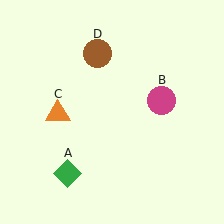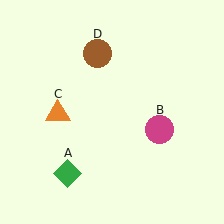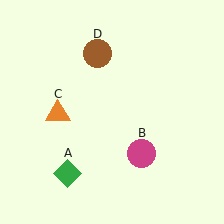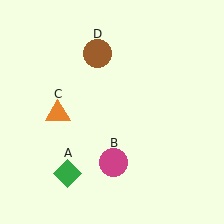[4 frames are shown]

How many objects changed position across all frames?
1 object changed position: magenta circle (object B).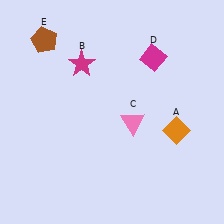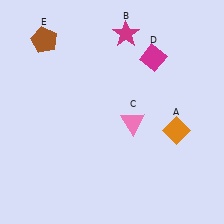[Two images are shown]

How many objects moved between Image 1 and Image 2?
1 object moved between the two images.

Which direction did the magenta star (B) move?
The magenta star (B) moved right.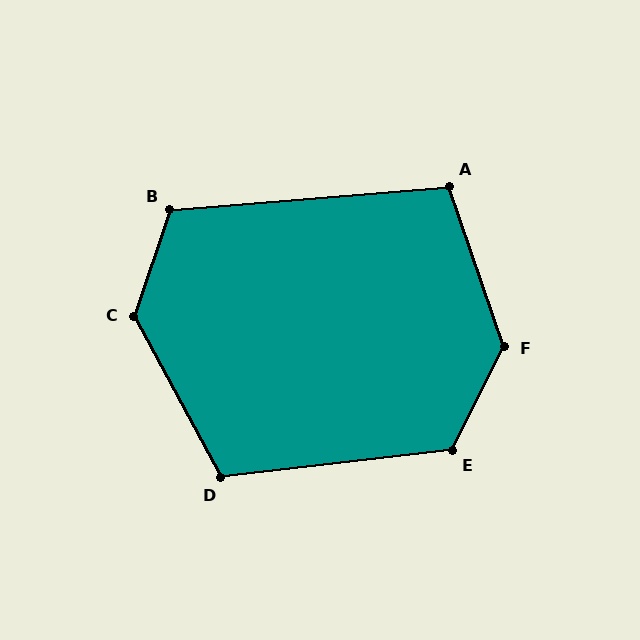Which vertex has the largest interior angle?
F, at approximately 135 degrees.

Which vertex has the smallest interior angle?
A, at approximately 104 degrees.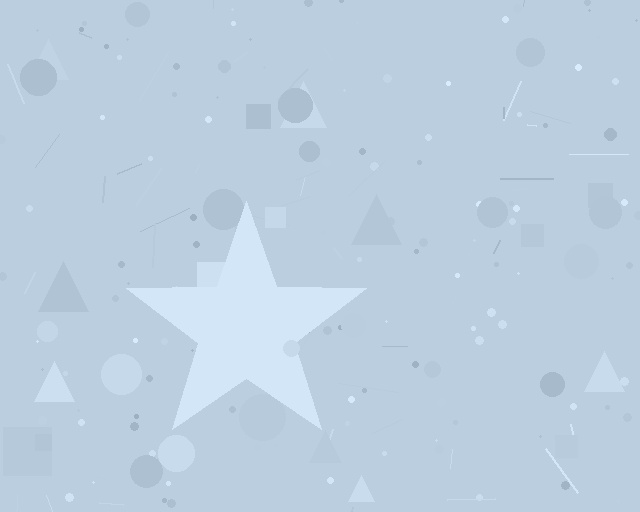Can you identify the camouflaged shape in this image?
The camouflaged shape is a star.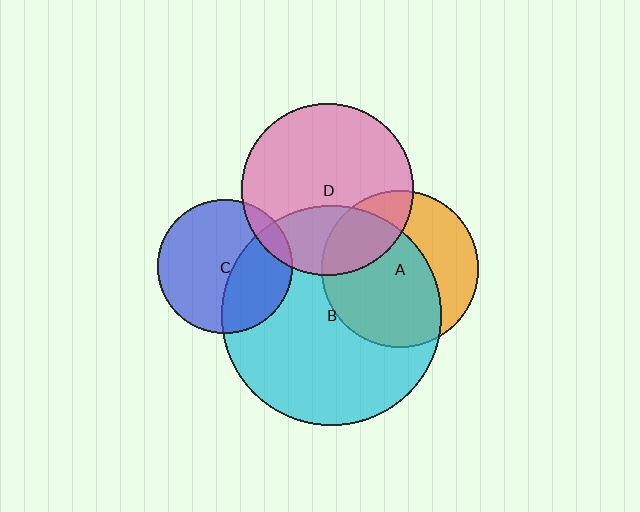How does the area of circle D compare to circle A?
Approximately 1.2 times.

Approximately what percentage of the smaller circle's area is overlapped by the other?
Approximately 25%.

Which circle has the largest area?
Circle B (cyan).